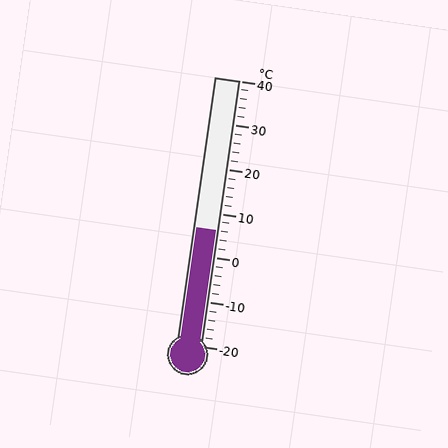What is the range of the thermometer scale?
The thermometer scale ranges from -20°C to 40°C.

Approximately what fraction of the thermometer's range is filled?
The thermometer is filled to approximately 45% of its range.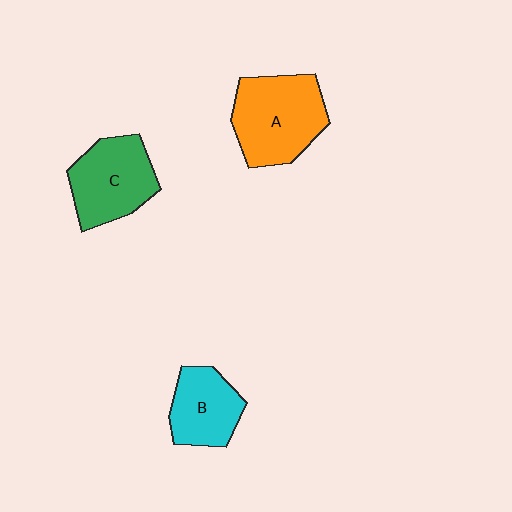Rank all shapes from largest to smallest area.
From largest to smallest: A (orange), C (green), B (cyan).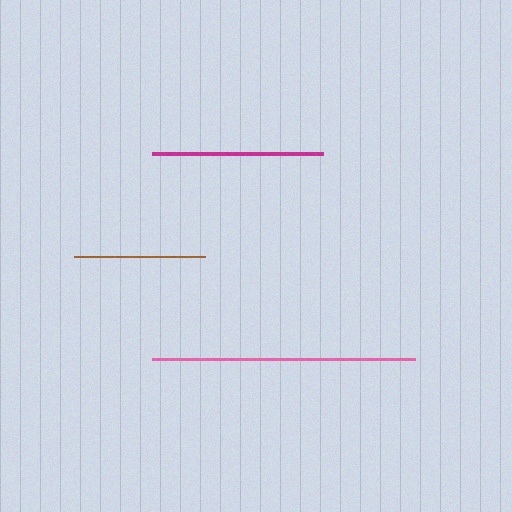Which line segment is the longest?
The pink line is the longest at approximately 262 pixels.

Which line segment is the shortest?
The brown line is the shortest at approximately 130 pixels.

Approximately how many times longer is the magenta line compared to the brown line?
The magenta line is approximately 1.3 times the length of the brown line.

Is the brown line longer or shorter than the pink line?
The pink line is longer than the brown line.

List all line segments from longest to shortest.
From longest to shortest: pink, magenta, brown.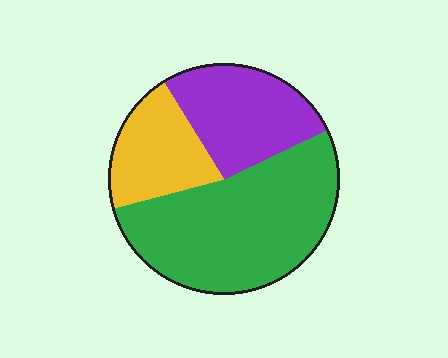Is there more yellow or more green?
Green.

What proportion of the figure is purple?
Purple covers 27% of the figure.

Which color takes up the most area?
Green, at roughly 55%.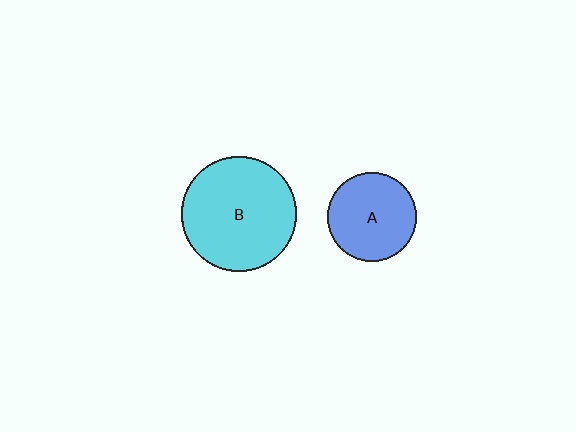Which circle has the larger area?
Circle B (cyan).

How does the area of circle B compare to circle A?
Approximately 1.7 times.